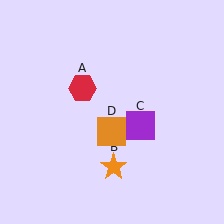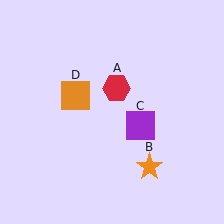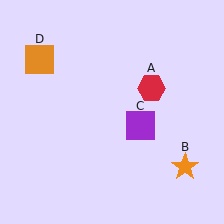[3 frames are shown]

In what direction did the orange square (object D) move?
The orange square (object D) moved up and to the left.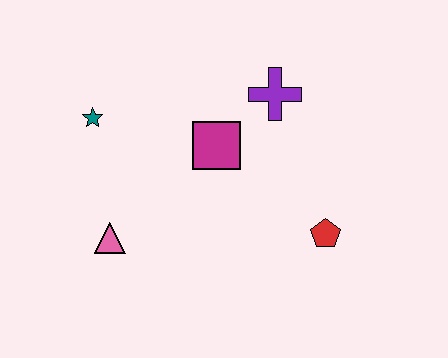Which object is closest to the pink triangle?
The teal star is closest to the pink triangle.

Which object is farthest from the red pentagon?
The teal star is farthest from the red pentagon.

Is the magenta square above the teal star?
No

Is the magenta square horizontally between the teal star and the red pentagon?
Yes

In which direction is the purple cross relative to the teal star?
The purple cross is to the right of the teal star.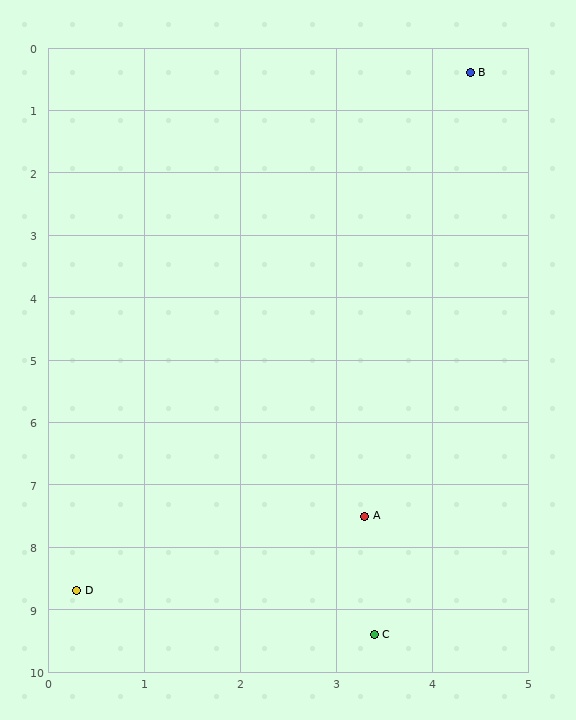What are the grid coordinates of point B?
Point B is at approximately (4.4, 0.4).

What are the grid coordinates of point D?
Point D is at approximately (0.3, 8.7).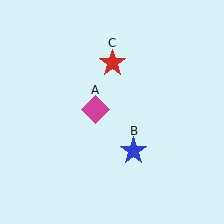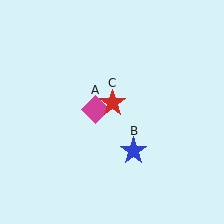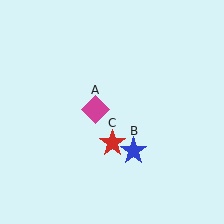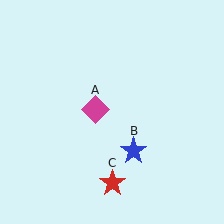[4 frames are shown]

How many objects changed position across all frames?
1 object changed position: red star (object C).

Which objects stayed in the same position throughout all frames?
Magenta diamond (object A) and blue star (object B) remained stationary.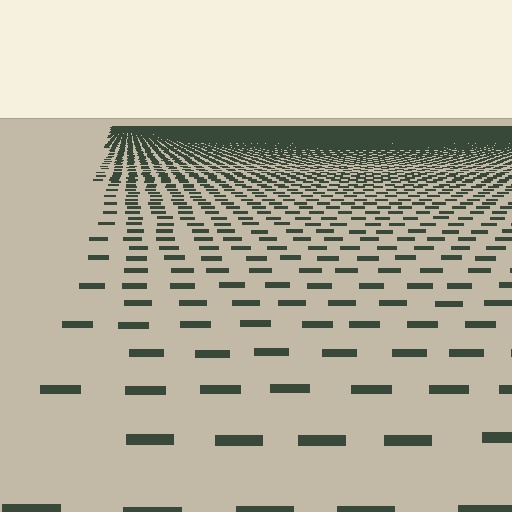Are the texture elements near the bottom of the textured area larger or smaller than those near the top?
Larger. Near the bottom, elements are closer to the viewer and appear at a bigger on-screen size.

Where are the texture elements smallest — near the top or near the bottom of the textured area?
Near the top.